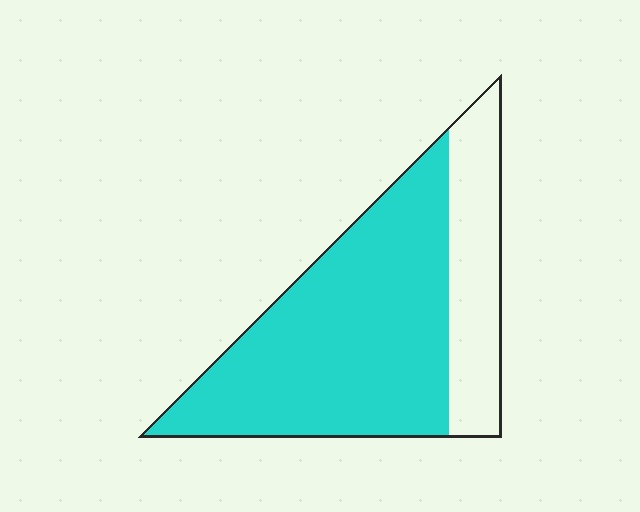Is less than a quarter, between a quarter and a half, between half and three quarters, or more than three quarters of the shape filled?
Between half and three quarters.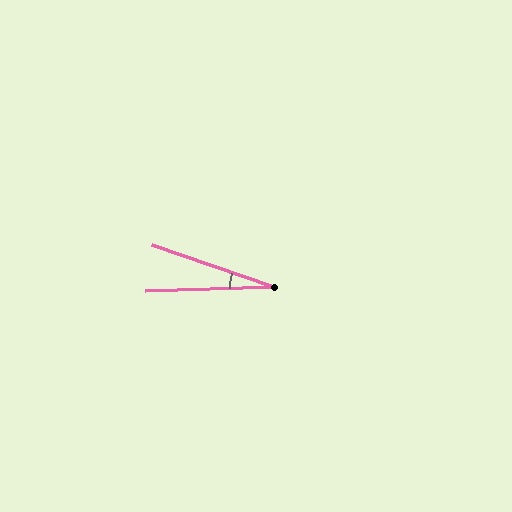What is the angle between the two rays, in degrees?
Approximately 20 degrees.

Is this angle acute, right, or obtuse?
It is acute.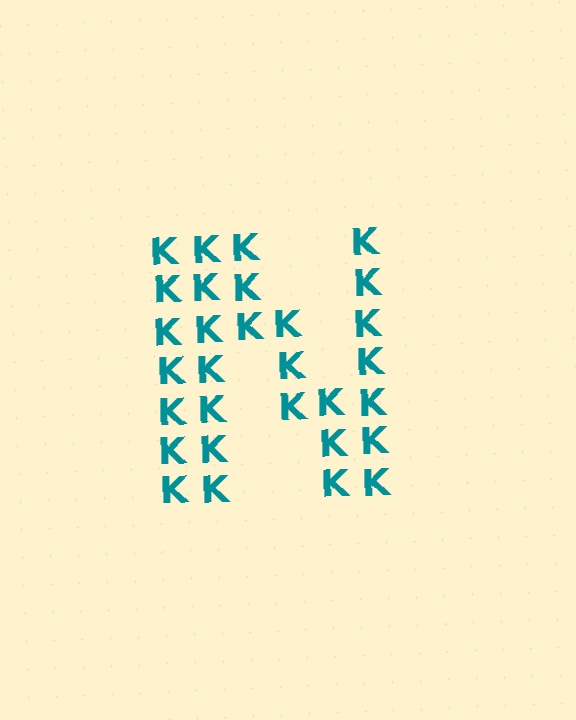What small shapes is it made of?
It is made of small letter K's.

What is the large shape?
The large shape is the letter N.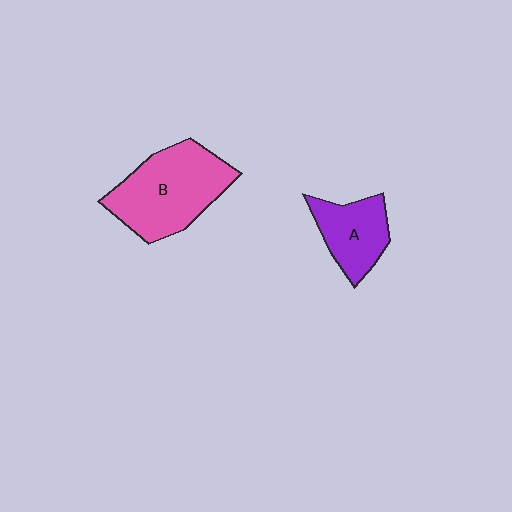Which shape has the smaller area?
Shape A (purple).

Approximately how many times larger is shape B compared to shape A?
Approximately 1.7 times.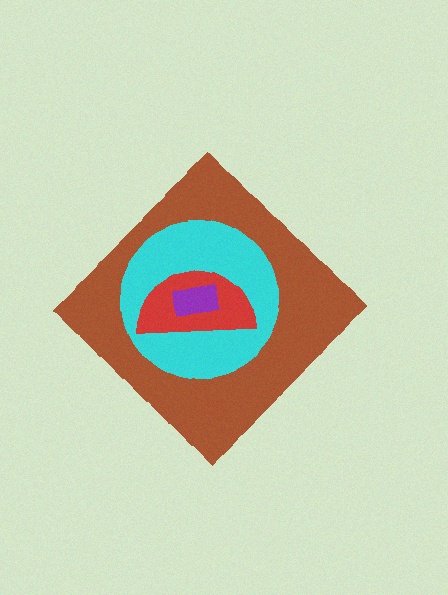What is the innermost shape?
The purple rectangle.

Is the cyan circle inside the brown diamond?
Yes.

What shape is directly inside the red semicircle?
The purple rectangle.